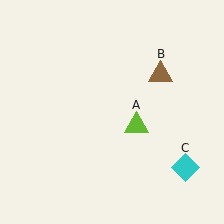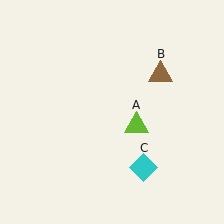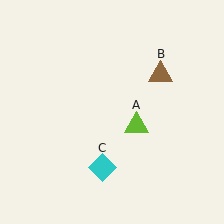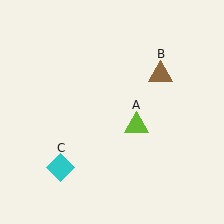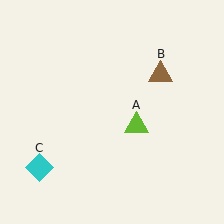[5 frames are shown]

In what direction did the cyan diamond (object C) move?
The cyan diamond (object C) moved left.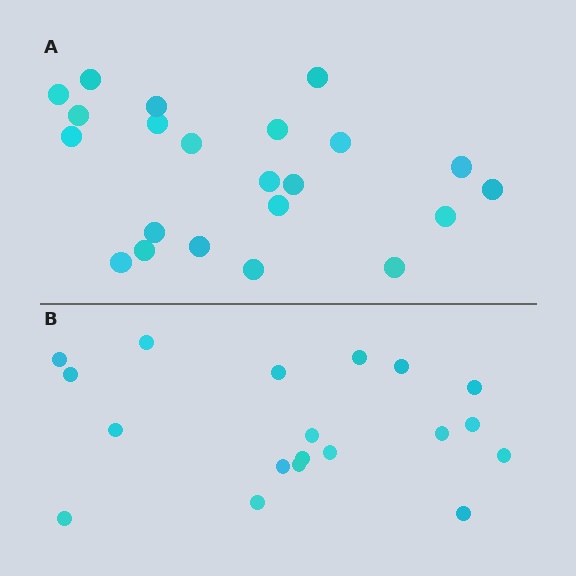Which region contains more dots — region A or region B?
Region A (the top region) has more dots.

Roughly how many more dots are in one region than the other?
Region A has just a few more — roughly 2 or 3 more dots than region B.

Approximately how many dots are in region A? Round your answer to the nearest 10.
About 20 dots. (The exact count is 22, which rounds to 20.)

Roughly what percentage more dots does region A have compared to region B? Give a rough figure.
About 15% more.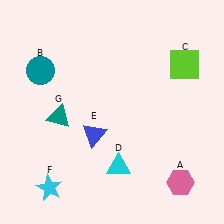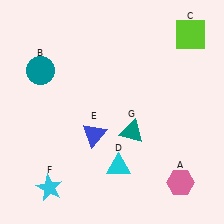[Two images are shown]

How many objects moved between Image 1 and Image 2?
2 objects moved between the two images.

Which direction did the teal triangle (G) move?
The teal triangle (G) moved right.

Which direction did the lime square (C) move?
The lime square (C) moved up.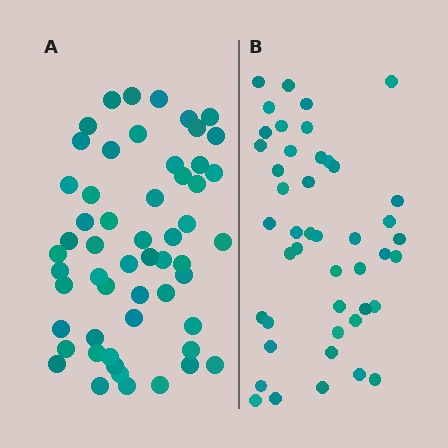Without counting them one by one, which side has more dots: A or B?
Region A (the left region) has more dots.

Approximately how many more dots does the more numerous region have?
Region A has roughly 10 or so more dots than region B.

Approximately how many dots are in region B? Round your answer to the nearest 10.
About 40 dots. (The exact count is 45, which rounds to 40.)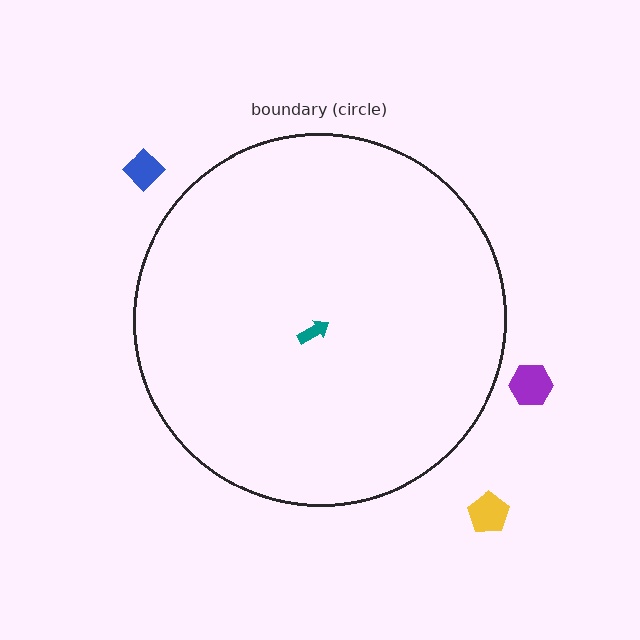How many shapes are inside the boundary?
1 inside, 3 outside.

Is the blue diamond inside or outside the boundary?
Outside.